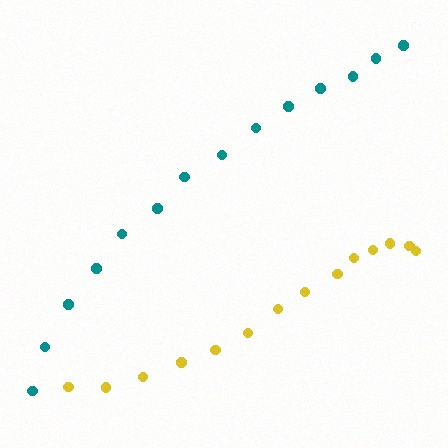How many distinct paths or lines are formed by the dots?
There are 2 distinct paths.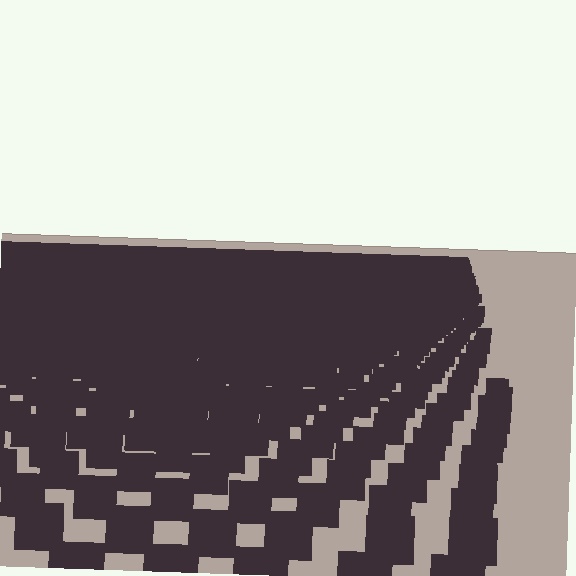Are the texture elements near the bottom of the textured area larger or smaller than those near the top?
Larger. Near the bottom, elements are closer to the viewer and appear at a bigger on-screen size.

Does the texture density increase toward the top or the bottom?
Density increases toward the top.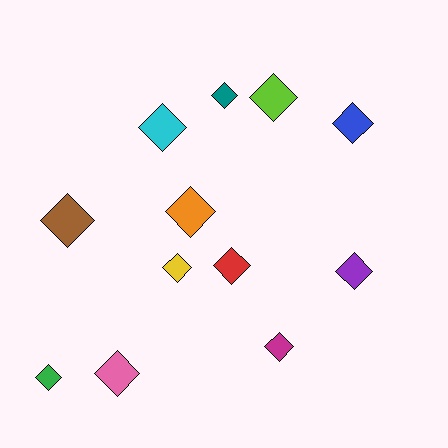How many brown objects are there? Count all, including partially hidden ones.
There is 1 brown object.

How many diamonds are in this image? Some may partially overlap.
There are 12 diamonds.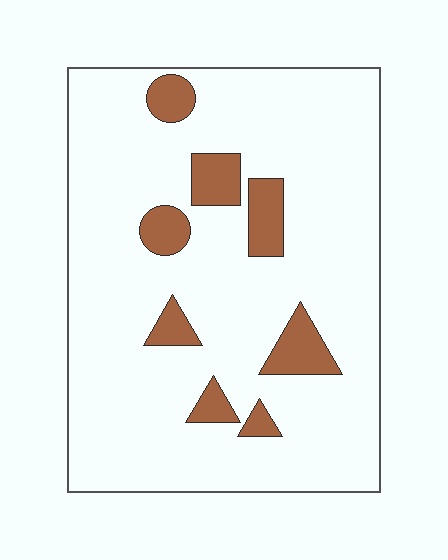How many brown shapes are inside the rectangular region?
8.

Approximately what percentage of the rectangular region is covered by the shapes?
Approximately 10%.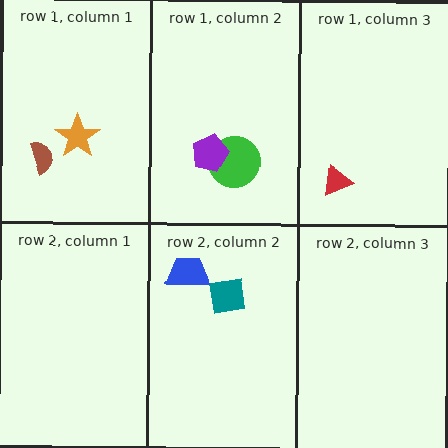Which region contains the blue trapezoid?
The row 2, column 2 region.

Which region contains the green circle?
The row 1, column 2 region.